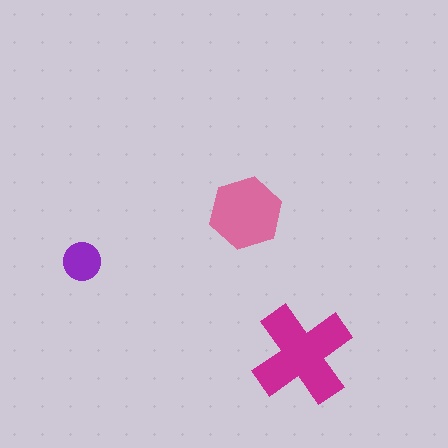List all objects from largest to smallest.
The magenta cross, the pink hexagon, the purple circle.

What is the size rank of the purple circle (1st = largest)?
3rd.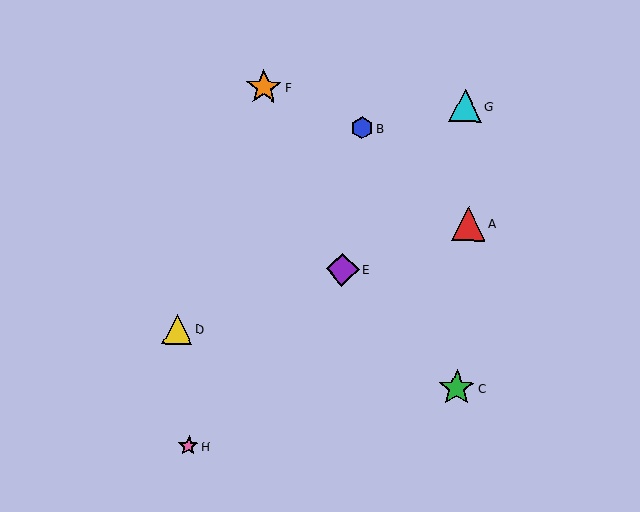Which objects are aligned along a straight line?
Objects A, D, E are aligned along a straight line.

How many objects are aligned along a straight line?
3 objects (A, D, E) are aligned along a straight line.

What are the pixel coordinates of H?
Object H is at (188, 446).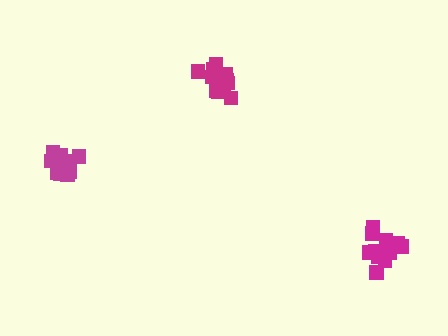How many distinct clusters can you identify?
There are 3 distinct clusters.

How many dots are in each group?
Group 1: 14 dots, Group 2: 13 dots, Group 3: 12 dots (39 total).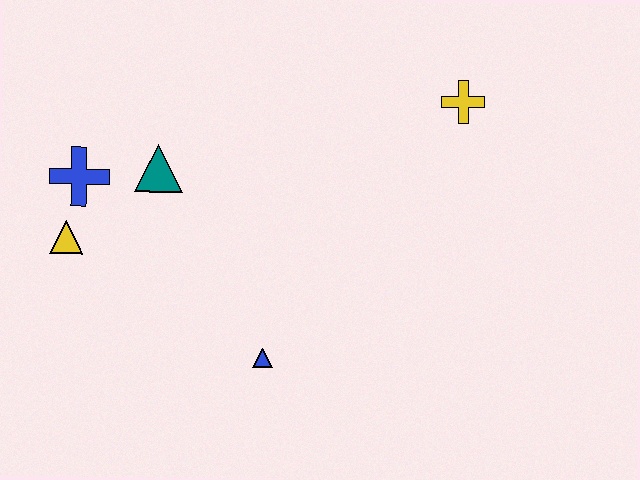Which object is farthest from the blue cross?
The yellow cross is farthest from the blue cross.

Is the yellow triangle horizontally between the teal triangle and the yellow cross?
No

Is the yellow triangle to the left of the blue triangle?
Yes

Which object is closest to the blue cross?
The yellow triangle is closest to the blue cross.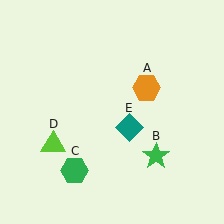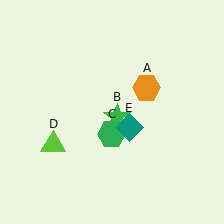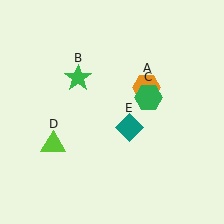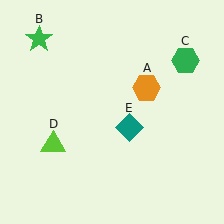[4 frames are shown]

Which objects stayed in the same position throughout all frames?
Orange hexagon (object A) and lime triangle (object D) and teal diamond (object E) remained stationary.